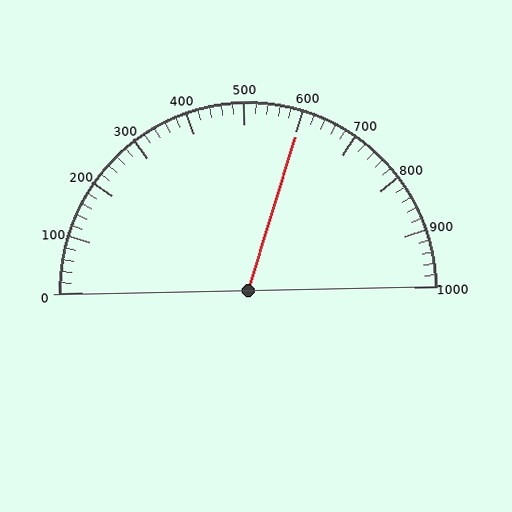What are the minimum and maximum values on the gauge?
The gauge ranges from 0 to 1000.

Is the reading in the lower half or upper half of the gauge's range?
The reading is in the upper half of the range (0 to 1000).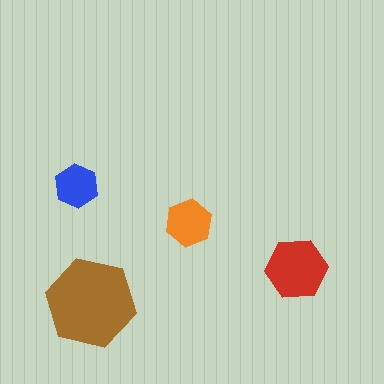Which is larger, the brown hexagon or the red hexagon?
The brown one.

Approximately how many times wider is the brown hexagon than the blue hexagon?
About 2 times wider.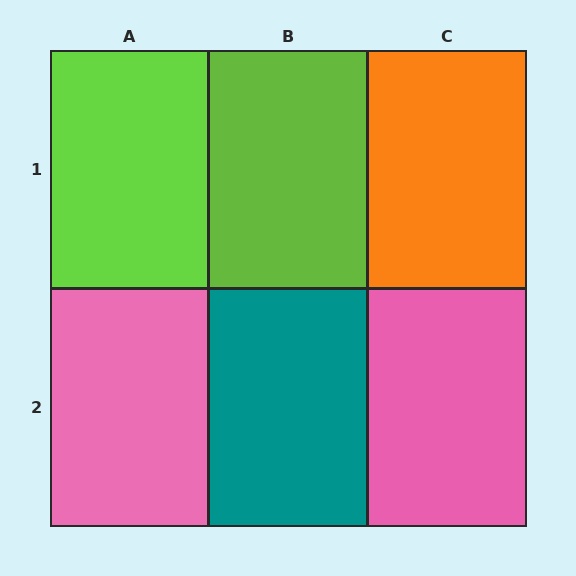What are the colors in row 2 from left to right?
Pink, teal, pink.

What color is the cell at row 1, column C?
Orange.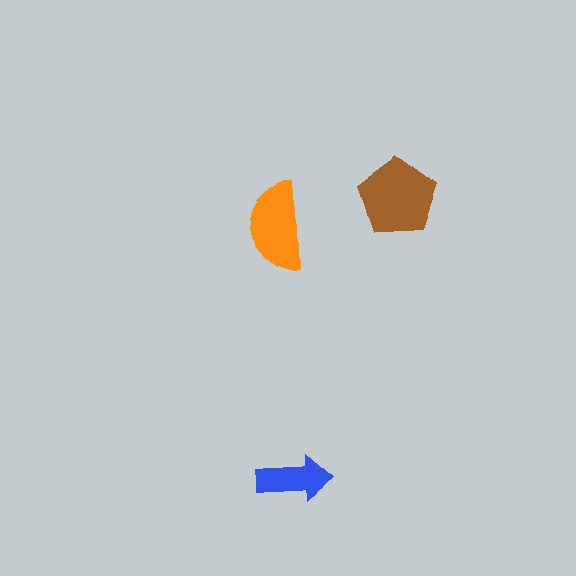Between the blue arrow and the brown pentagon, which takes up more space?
The brown pentagon.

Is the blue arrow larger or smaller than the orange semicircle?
Smaller.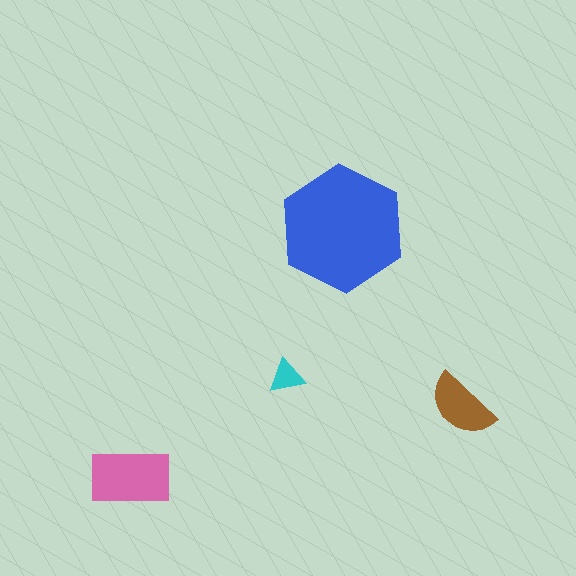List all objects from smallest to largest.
The cyan triangle, the brown semicircle, the pink rectangle, the blue hexagon.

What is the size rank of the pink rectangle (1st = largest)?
2nd.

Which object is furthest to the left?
The pink rectangle is leftmost.